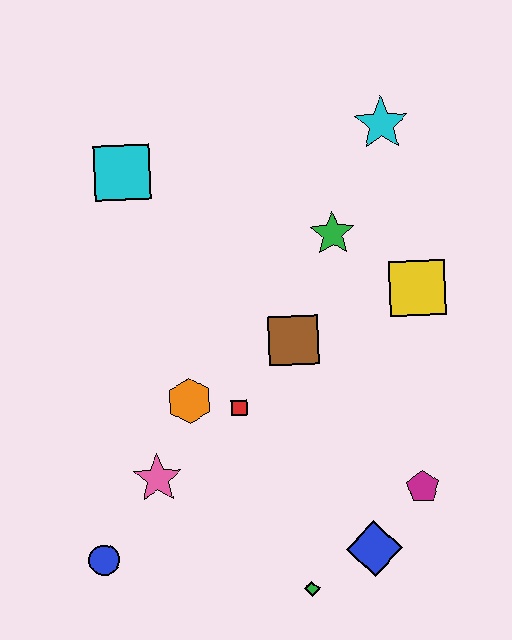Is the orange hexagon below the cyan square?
Yes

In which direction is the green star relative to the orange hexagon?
The green star is above the orange hexagon.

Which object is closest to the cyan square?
The green star is closest to the cyan square.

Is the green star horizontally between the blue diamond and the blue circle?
Yes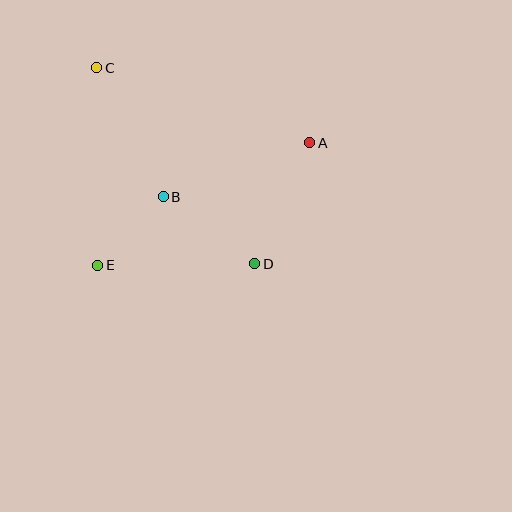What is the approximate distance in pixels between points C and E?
The distance between C and E is approximately 198 pixels.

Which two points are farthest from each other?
Points C and D are farthest from each other.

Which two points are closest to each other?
Points B and E are closest to each other.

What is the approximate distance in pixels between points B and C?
The distance between B and C is approximately 145 pixels.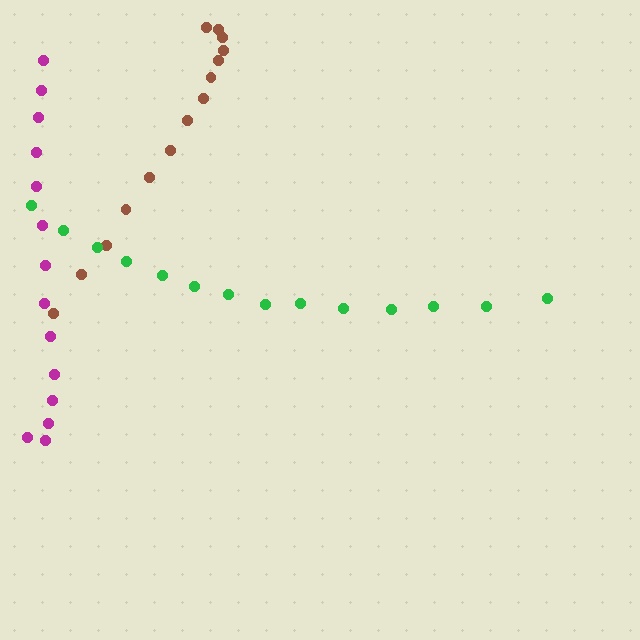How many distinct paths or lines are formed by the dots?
There are 3 distinct paths.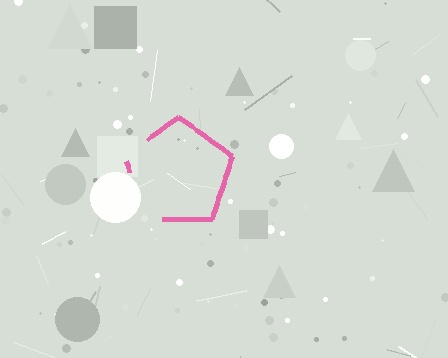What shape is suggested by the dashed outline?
The dashed outline suggests a pentagon.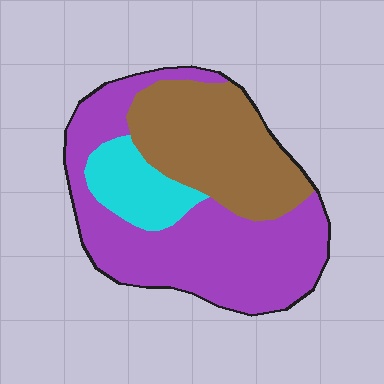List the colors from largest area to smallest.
From largest to smallest: purple, brown, cyan.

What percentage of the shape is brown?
Brown takes up about one third (1/3) of the shape.